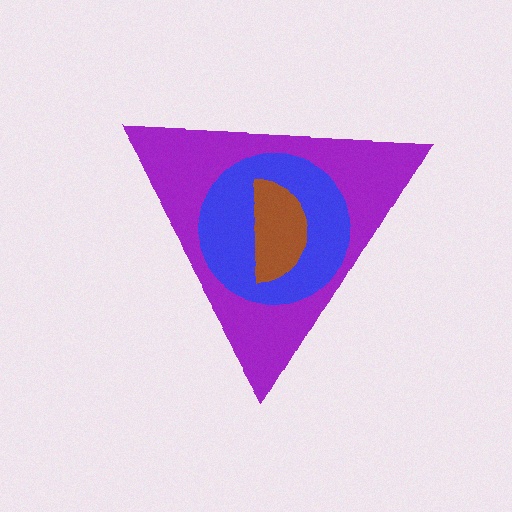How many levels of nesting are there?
3.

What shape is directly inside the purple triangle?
The blue circle.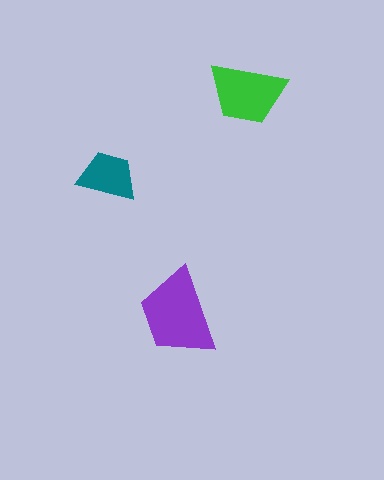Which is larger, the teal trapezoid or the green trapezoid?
The green one.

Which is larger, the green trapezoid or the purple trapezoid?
The purple one.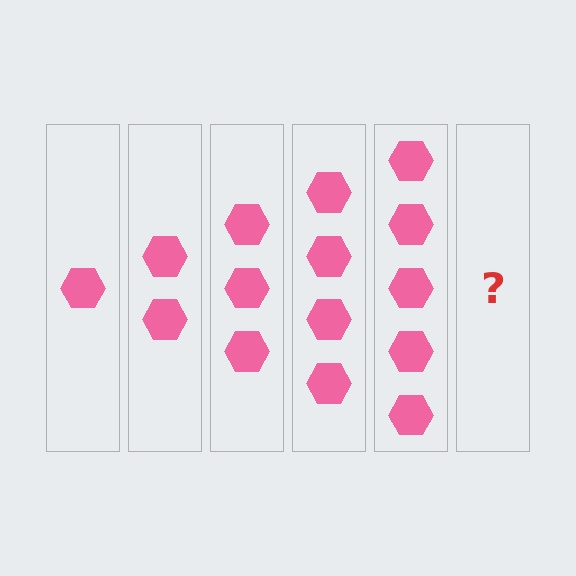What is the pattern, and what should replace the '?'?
The pattern is that each step adds one more hexagon. The '?' should be 6 hexagons.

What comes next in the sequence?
The next element should be 6 hexagons.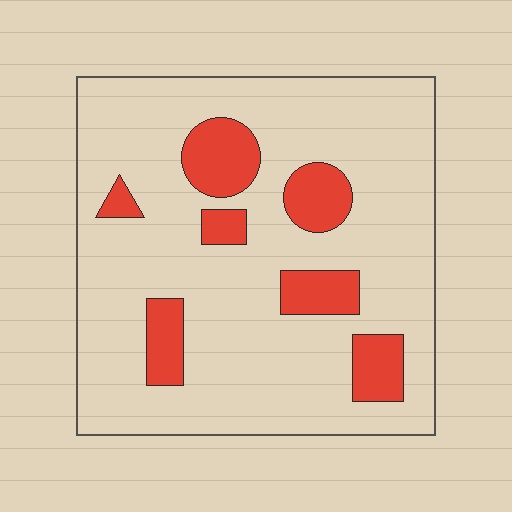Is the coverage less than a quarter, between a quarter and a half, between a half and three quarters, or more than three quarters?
Less than a quarter.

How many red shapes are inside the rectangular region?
7.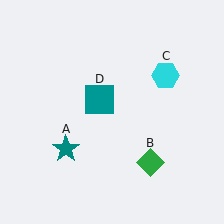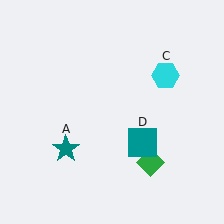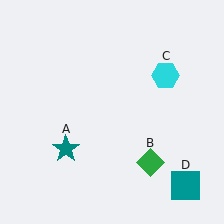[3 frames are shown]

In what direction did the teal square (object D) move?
The teal square (object D) moved down and to the right.